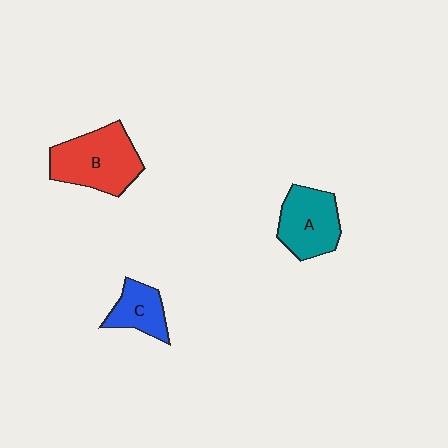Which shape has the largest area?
Shape B (red).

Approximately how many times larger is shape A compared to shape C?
Approximately 1.5 times.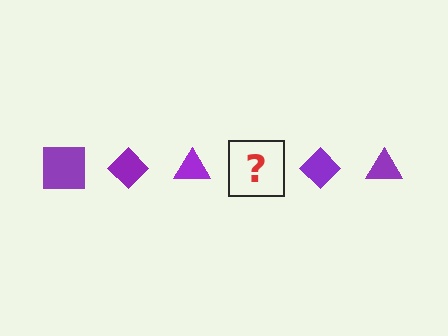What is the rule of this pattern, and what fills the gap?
The rule is that the pattern cycles through square, diamond, triangle shapes in purple. The gap should be filled with a purple square.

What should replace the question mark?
The question mark should be replaced with a purple square.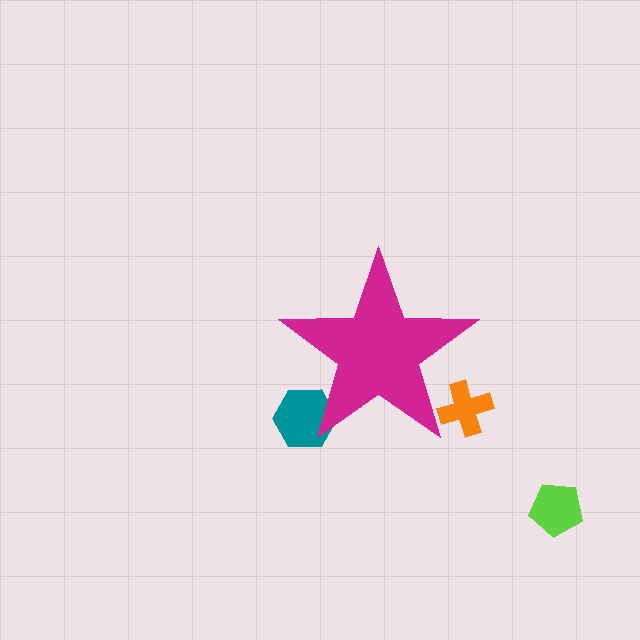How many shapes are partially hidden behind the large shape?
2 shapes are partially hidden.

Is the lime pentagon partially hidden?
No, the lime pentagon is fully visible.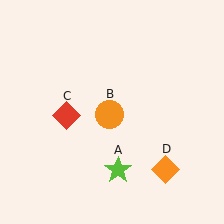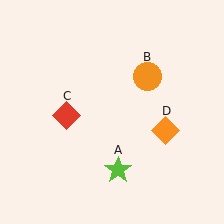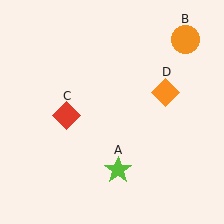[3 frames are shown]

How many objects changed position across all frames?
2 objects changed position: orange circle (object B), orange diamond (object D).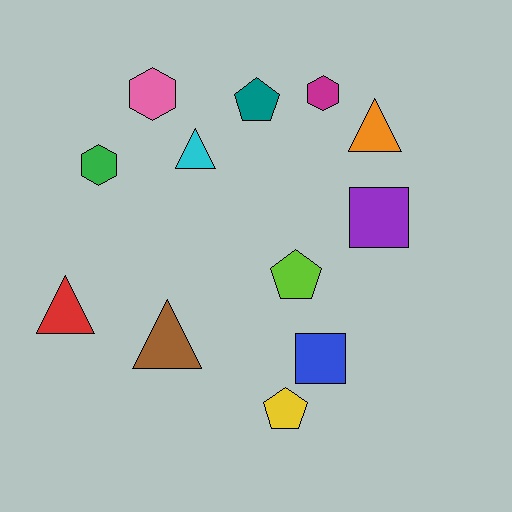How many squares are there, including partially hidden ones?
There are 2 squares.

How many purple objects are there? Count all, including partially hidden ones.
There is 1 purple object.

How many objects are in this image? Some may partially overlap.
There are 12 objects.